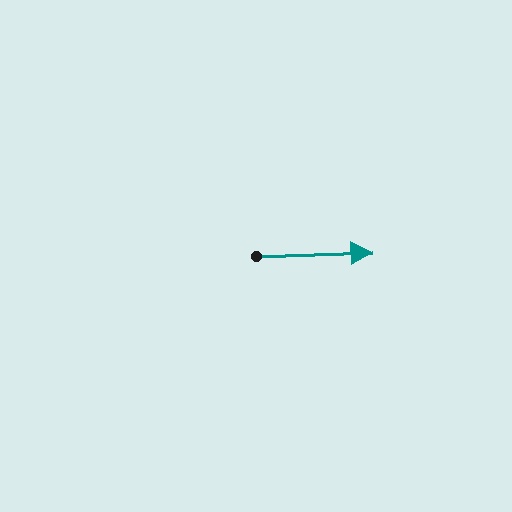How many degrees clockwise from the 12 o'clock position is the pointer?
Approximately 88 degrees.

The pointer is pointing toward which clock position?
Roughly 3 o'clock.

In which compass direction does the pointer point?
East.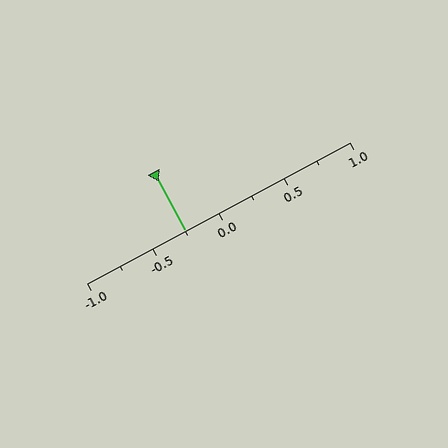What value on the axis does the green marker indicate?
The marker indicates approximately -0.25.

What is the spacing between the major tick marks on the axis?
The major ticks are spaced 0.5 apart.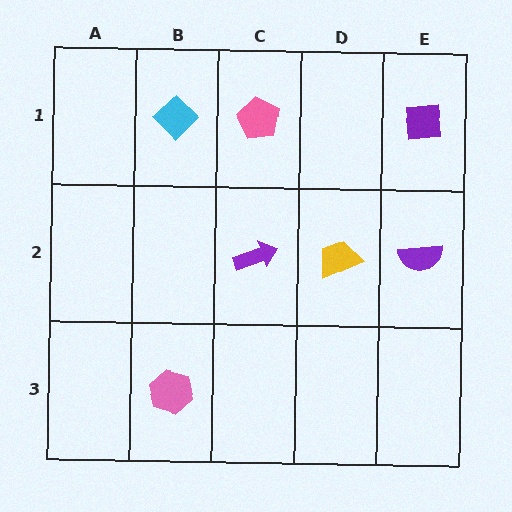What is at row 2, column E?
A purple semicircle.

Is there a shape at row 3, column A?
No, that cell is empty.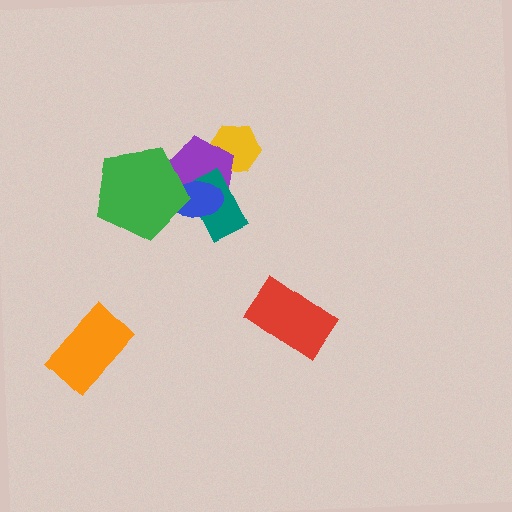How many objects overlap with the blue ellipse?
3 objects overlap with the blue ellipse.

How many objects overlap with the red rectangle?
0 objects overlap with the red rectangle.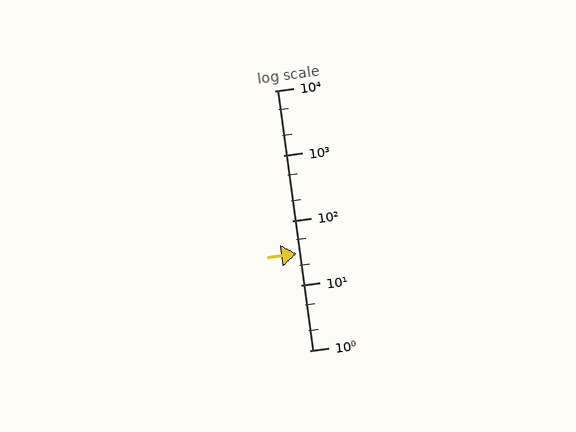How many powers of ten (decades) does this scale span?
The scale spans 4 decades, from 1 to 10000.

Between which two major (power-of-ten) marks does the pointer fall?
The pointer is between 10 and 100.